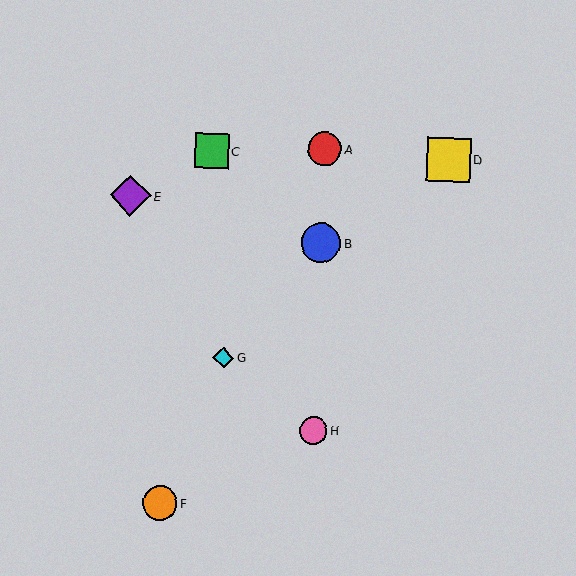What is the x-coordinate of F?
Object F is at x≈160.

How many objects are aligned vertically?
3 objects (A, B, H) are aligned vertically.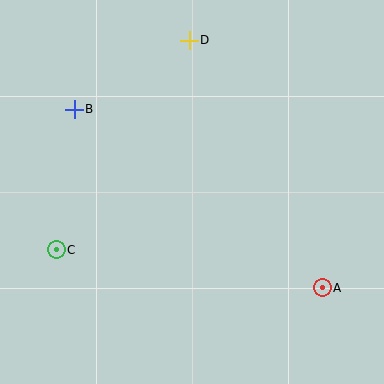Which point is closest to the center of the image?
Point B at (74, 109) is closest to the center.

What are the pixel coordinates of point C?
Point C is at (56, 250).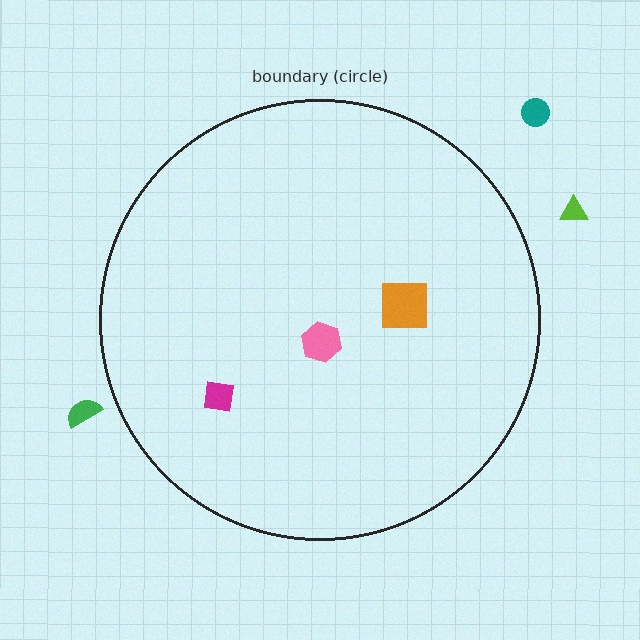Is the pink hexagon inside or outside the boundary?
Inside.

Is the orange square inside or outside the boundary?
Inside.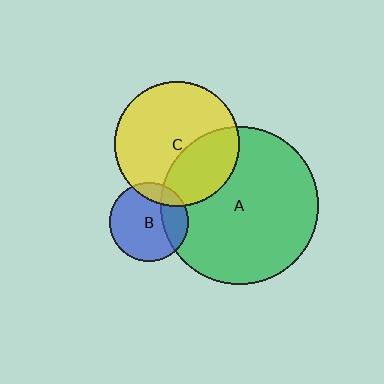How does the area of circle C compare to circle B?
Approximately 2.5 times.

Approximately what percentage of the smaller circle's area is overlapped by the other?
Approximately 35%.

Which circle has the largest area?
Circle A (green).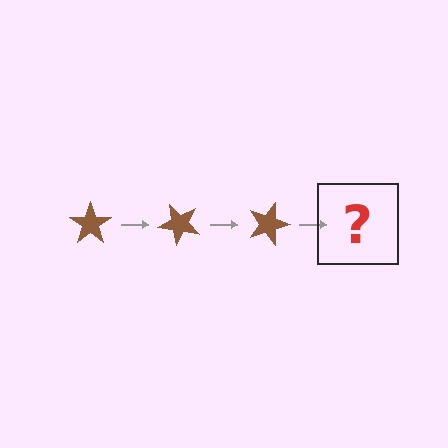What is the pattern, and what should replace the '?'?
The pattern is that the star rotates 45 degrees each step. The '?' should be a brown star rotated 135 degrees.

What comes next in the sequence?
The next element should be a brown star rotated 135 degrees.